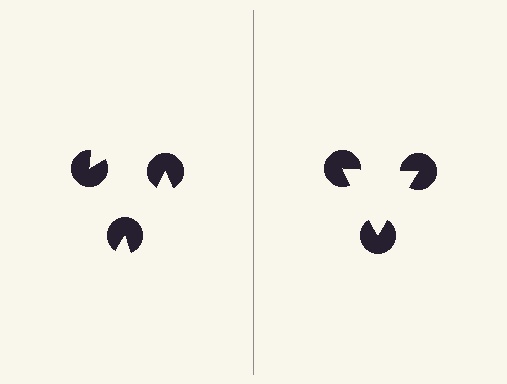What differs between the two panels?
The pac-man discs are positioned identically on both sides; only the wedge orientations differ. On the right they align to a triangle; on the left they are misaligned.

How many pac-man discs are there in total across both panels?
6 — 3 on each side.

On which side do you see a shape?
An illusory triangle appears on the right side. On the left side the wedge cuts are rotated, so no coherent shape forms.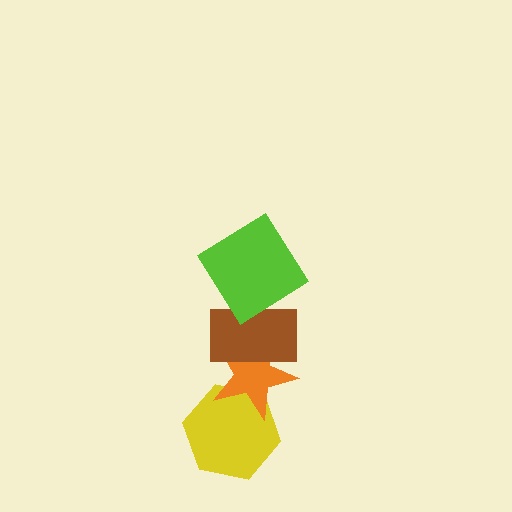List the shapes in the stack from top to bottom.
From top to bottom: the lime diamond, the brown rectangle, the orange star, the yellow hexagon.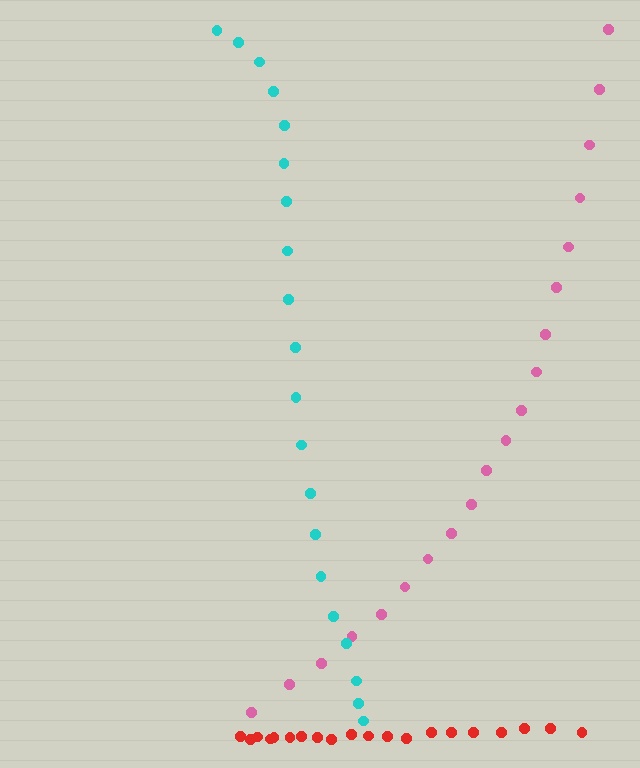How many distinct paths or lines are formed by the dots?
There are 3 distinct paths.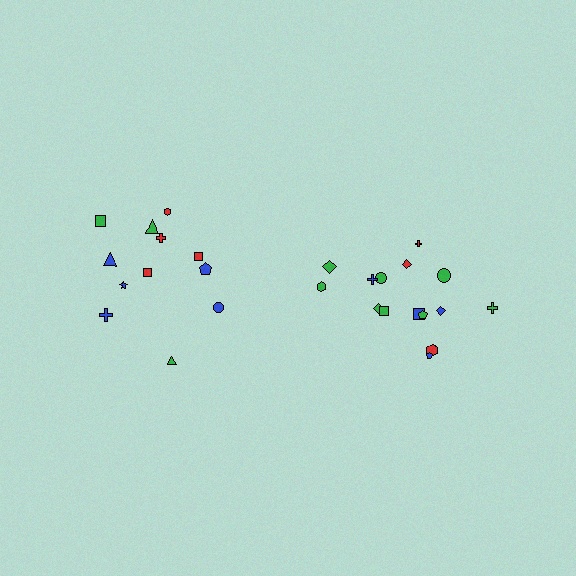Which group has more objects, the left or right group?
The right group.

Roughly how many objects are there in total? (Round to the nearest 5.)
Roughly 25 objects in total.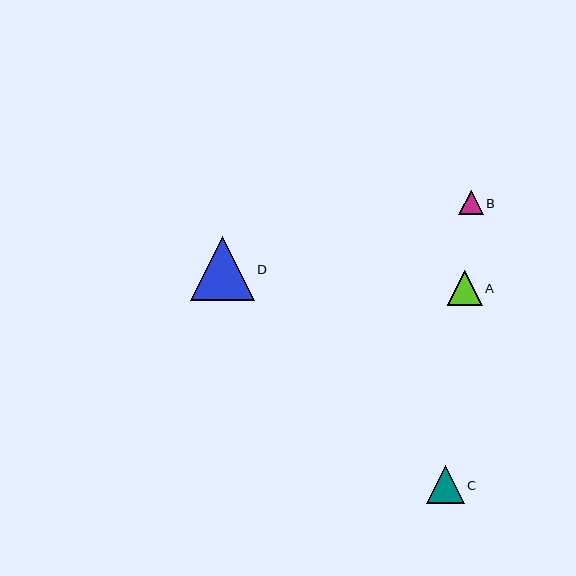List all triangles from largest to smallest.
From largest to smallest: D, C, A, B.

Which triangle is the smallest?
Triangle B is the smallest with a size of approximately 25 pixels.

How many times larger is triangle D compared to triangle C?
Triangle D is approximately 1.7 times the size of triangle C.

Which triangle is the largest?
Triangle D is the largest with a size of approximately 64 pixels.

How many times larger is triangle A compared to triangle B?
Triangle A is approximately 1.4 times the size of triangle B.